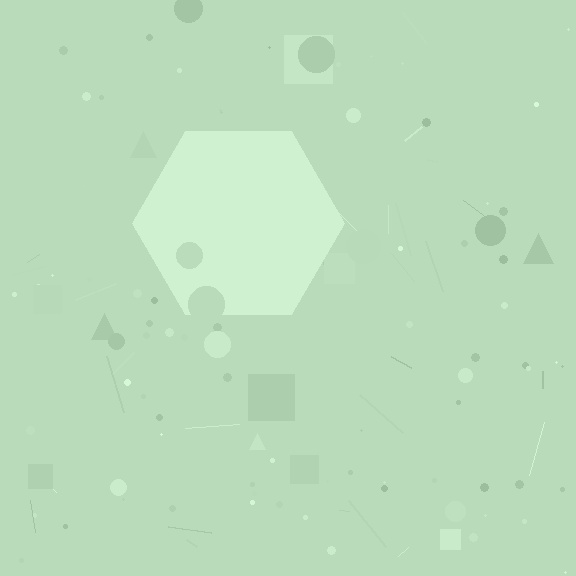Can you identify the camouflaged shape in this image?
The camouflaged shape is a hexagon.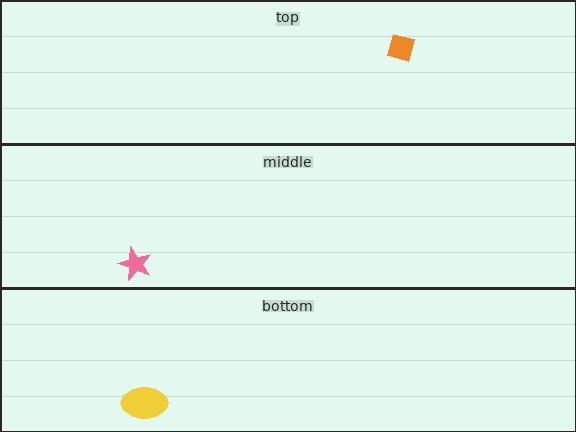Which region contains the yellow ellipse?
The bottom region.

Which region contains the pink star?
The middle region.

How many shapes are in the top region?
1.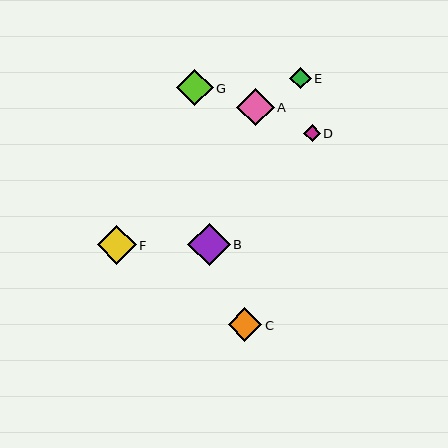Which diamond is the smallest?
Diamond D is the smallest with a size of approximately 17 pixels.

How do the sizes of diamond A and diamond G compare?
Diamond A and diamond G are approximately the same size.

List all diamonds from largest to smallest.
From largest to smallest: B, F, A, G, C, E, D.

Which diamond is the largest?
Diamond B is the largest with a size of approximately 42 pixels.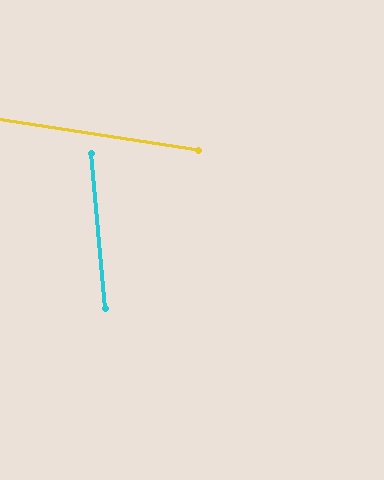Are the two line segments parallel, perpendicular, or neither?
Neither parallel nor perpendicular — they differ by about 76°.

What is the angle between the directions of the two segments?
Approximately 76 degrees.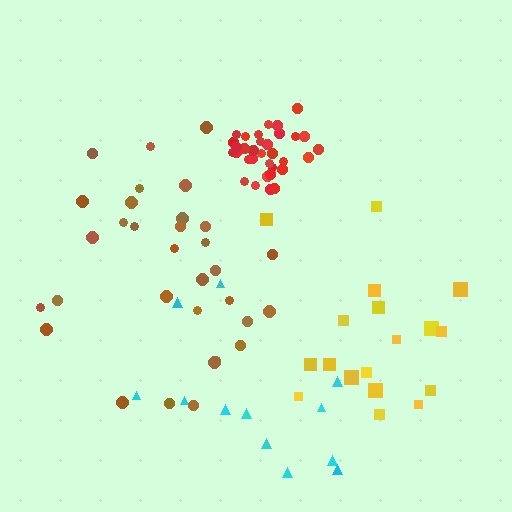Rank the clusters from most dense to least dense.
red, brown, yellow, cyan.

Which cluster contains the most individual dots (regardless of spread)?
Red (33).